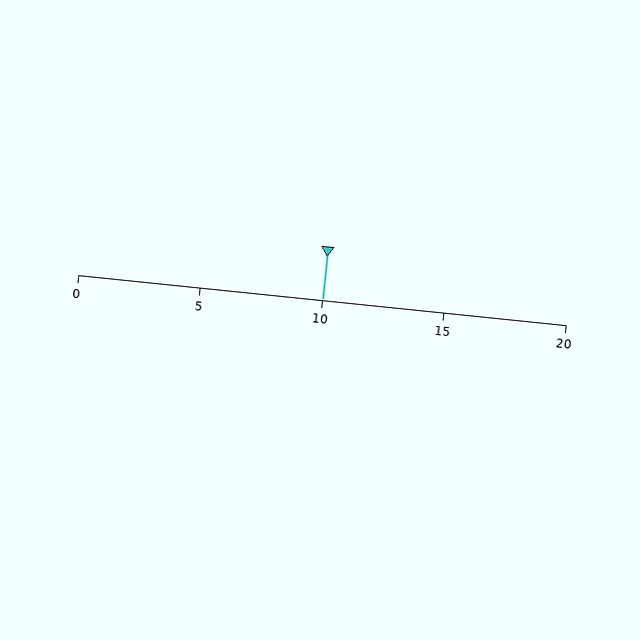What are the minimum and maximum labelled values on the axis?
The axis runs from 0 to 20.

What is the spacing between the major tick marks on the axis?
The major ticks are spaced 5 apart.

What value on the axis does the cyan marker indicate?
The marker indicates approximately 10.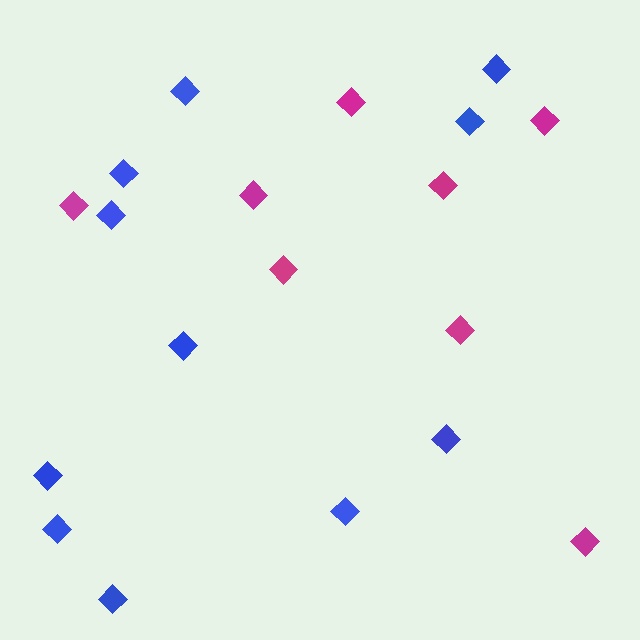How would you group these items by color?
There are 2 groups: one group of blue diamonds (11) and one group of magenta diamonds (8).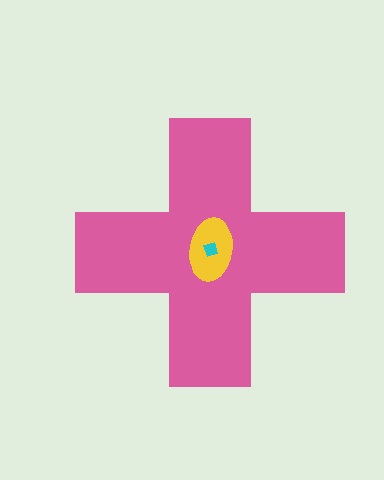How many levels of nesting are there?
3.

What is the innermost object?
The cyan diamond.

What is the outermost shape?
The pink cross.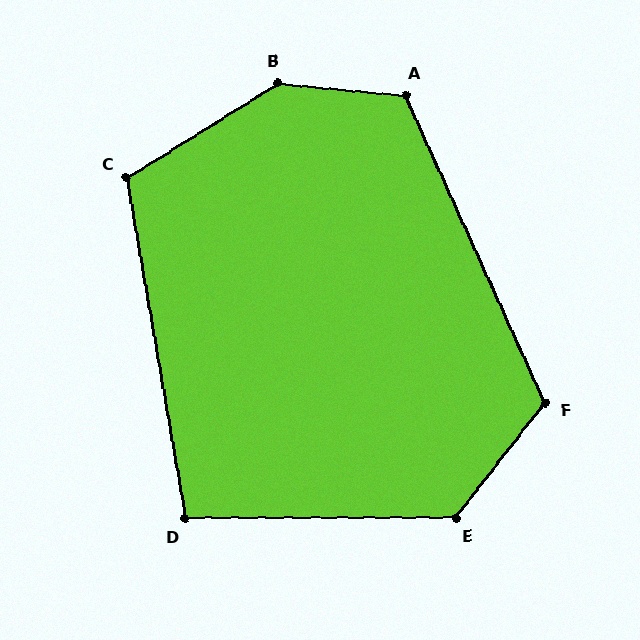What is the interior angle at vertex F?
Approximately 118 degrees (obtuse).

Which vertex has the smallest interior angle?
D, at approximately 100 degrees.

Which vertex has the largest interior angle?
B, at approximately 143 degrees.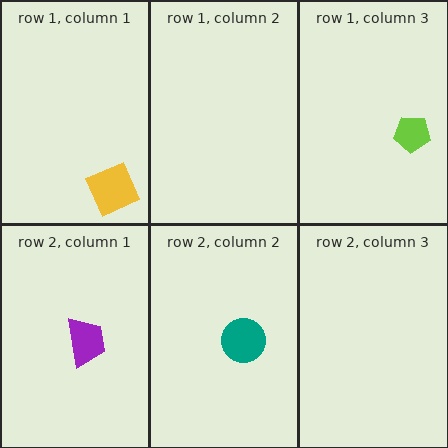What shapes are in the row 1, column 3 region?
The lime pentagon.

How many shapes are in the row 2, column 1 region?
1.